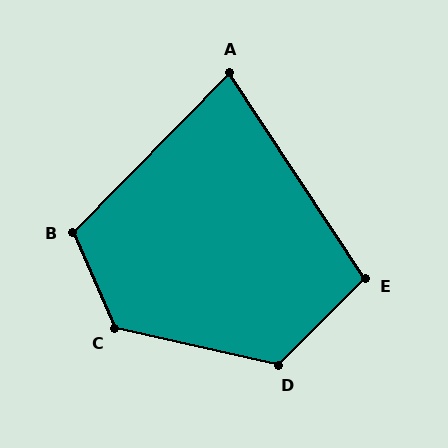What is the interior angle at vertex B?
Approximately 112 degrees (obtuse).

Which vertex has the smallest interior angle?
A, at approximately 78 degrees.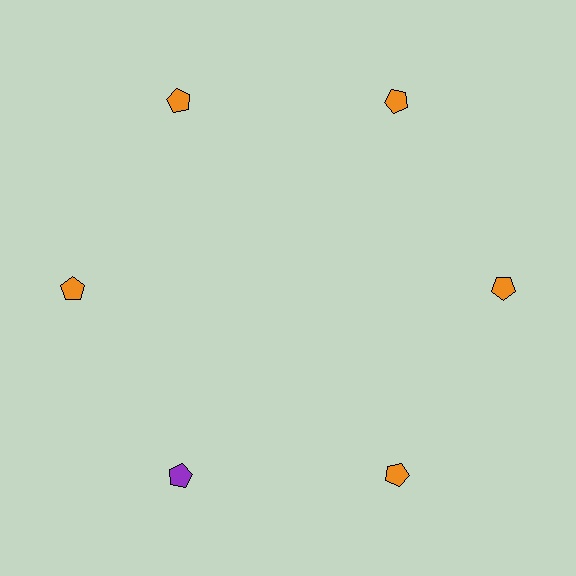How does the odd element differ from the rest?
It has a different color: purple instead of orange.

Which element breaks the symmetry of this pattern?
The purple pentagon at roughly the 7 o'clock position breaks the symmetry. All other shapes are orange pentagons.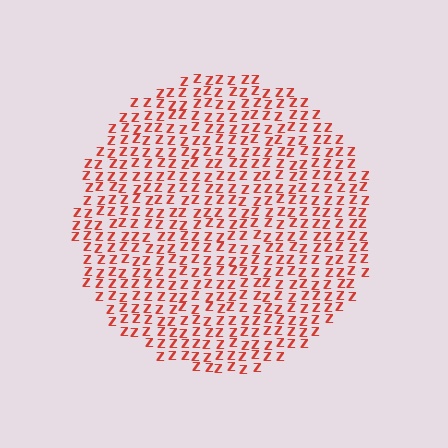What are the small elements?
The small elements are letter Z's.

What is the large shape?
The large shape is a circle.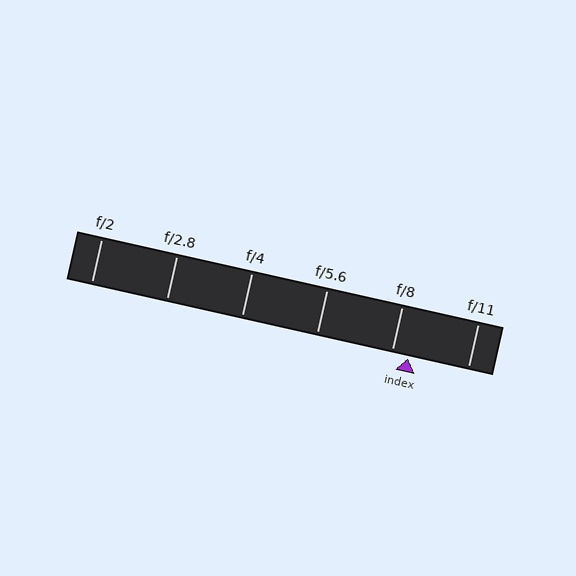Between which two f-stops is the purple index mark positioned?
The index mark is between f/8 and f/11.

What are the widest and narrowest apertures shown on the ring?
The widest aperture shown is f/2 and the narrowest is f/11.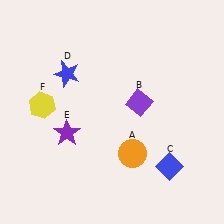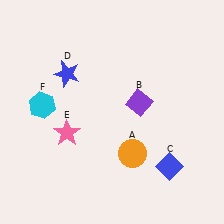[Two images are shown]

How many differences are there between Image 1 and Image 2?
There are 2 differences between the two images.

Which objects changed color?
E changed from purple to pink. F changed from yellow to cyan.